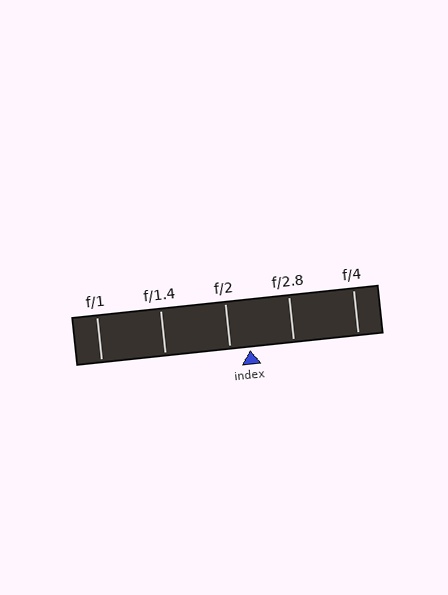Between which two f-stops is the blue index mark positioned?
The index mark is between f/2 and f/2.8.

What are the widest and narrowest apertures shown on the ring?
The widest aperture shown is f/1 and the narrowest is f/4.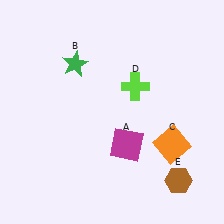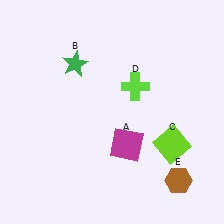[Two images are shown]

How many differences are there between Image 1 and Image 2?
There is 1 difference between the two images.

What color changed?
The square (C) changed from orange in Image 1 to lime in Image 2.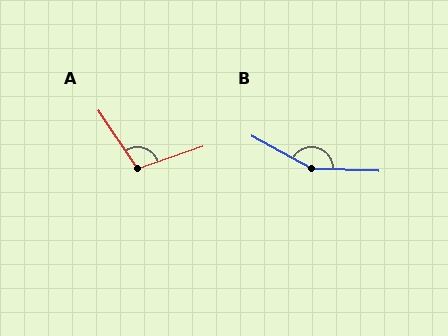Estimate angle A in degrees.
Approximately 105 degrees.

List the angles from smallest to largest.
A (105°), B (153°).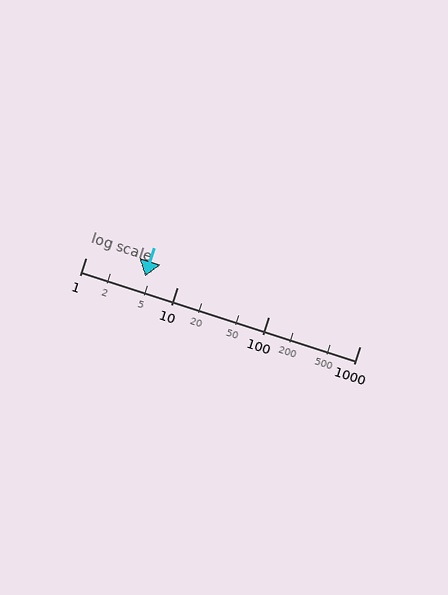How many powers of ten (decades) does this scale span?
The scale spans 3 decades, from 1 to 1000.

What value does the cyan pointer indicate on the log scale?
The pointer indicates approximately 4.5.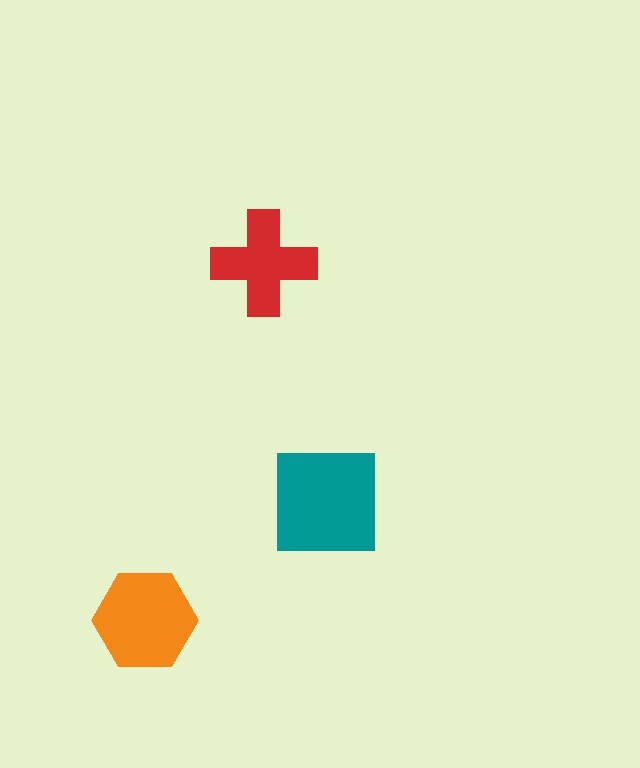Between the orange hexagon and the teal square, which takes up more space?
The teal square.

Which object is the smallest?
The red cross.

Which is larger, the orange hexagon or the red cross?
The orange hexagon.